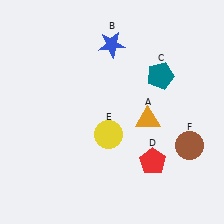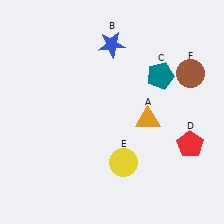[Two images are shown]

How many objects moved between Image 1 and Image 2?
3 objects moved between the two images.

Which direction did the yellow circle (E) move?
The yellow circle (E) moved down.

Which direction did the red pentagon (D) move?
The red pentagon (D) moved right.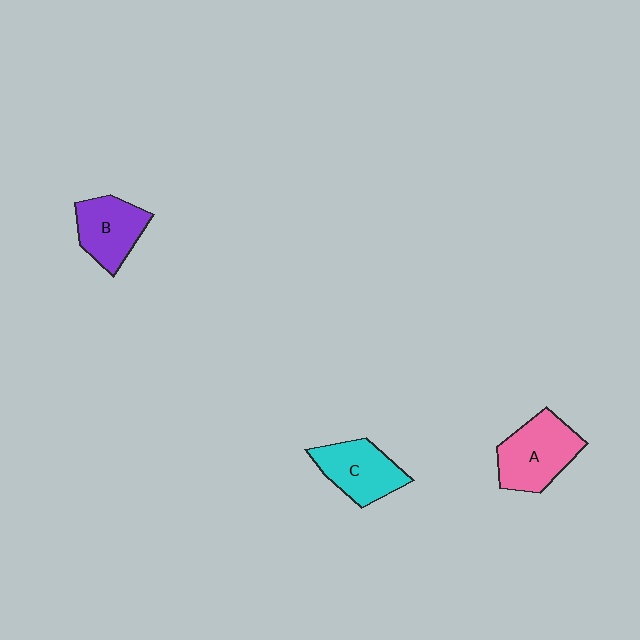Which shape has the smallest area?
Shape B (purple).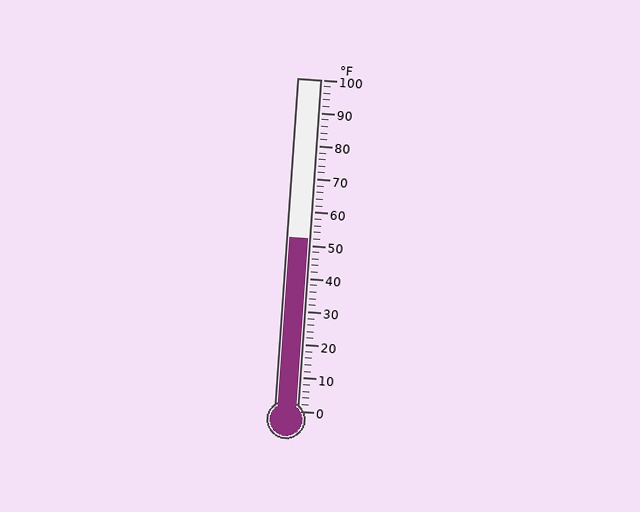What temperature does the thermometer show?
The thermometer shows approximately 52°F.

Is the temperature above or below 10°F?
The temperature is above 10°F.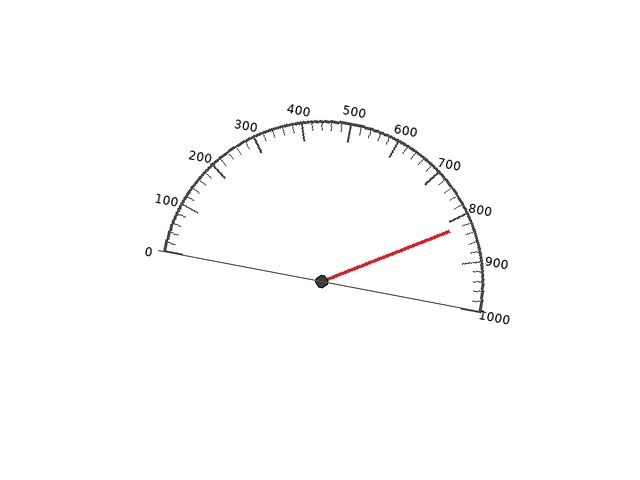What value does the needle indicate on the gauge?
The needle indicates approximately 820.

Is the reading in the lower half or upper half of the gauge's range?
The reading is in the upper half of the range (0 to 1000).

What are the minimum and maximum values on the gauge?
The gauge ranges from 0 to 1000.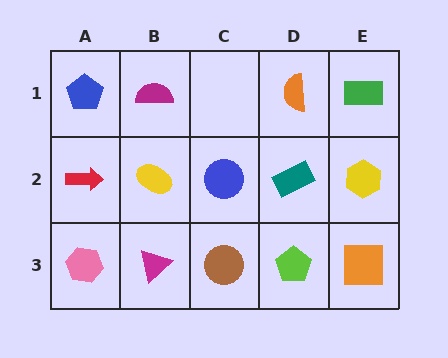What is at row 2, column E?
A yellow hexagon.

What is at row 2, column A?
A red arrow.